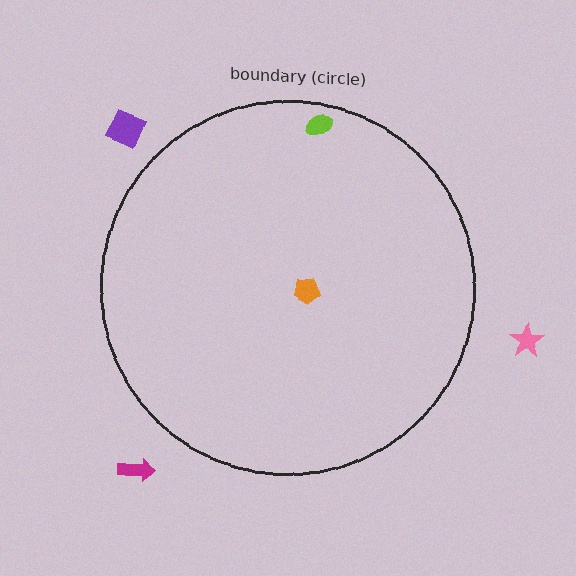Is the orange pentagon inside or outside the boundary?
Inside.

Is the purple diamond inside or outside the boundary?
Outside.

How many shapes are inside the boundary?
2 inside, 3 outside.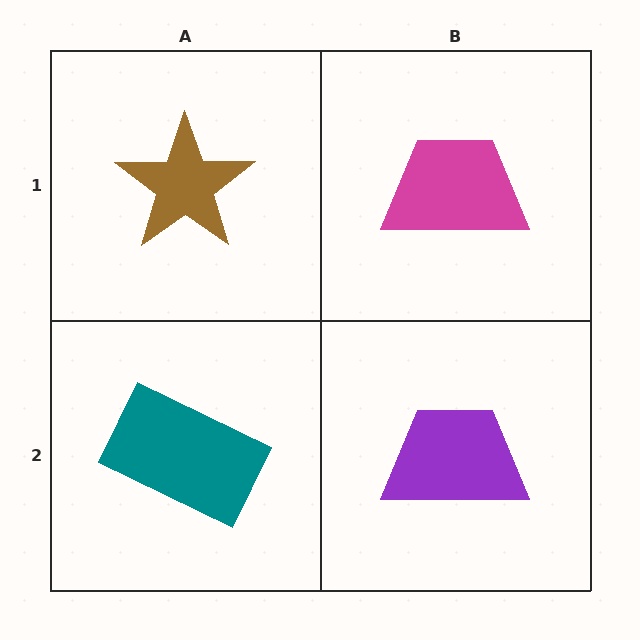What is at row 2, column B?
A purple trapezoid.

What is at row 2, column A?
A teal rectangle.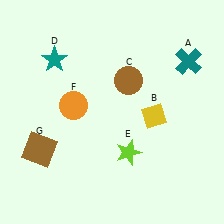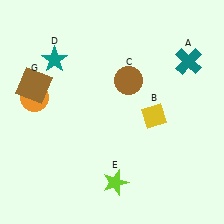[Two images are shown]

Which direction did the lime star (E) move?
The lime star (E) moved down.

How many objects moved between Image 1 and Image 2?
3 objects moved between the two images.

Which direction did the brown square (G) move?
The brown square (G) moved up.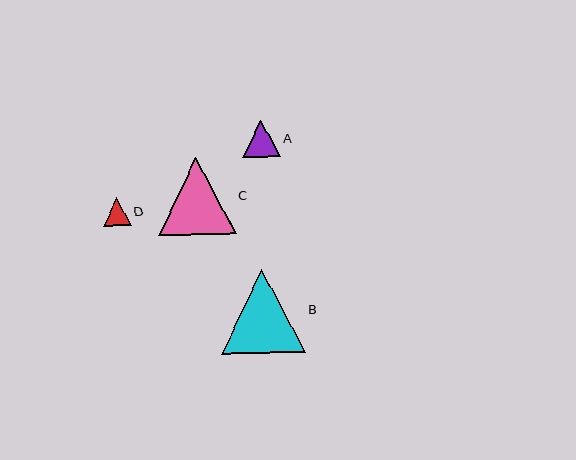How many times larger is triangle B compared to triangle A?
Triangle B is approximately 2.2 times the size of triangle A.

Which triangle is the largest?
Triangle B is the largest with a size of approximately 84 pixels.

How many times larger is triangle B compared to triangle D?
Triangle B is approximately 3.0 times the size of triangle D.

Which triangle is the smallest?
Triangle D is the smallest with a size of approximately 28 pixels.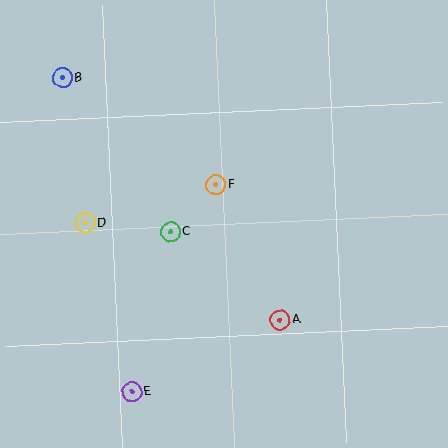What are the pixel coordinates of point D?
Point D is at (85, 223).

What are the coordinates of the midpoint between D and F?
The midpoint between D and F is at (151, 204).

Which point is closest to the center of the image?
Point F at (216, 184) is closest to the center.